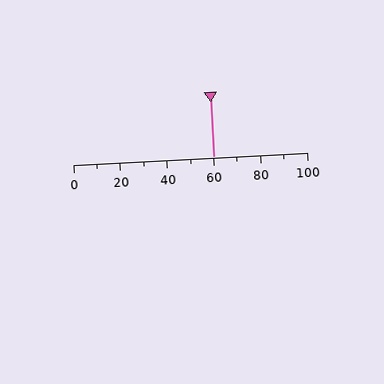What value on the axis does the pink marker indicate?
The marker indicates approximately 60.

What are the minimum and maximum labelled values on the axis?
The axis runs from 0 to 100.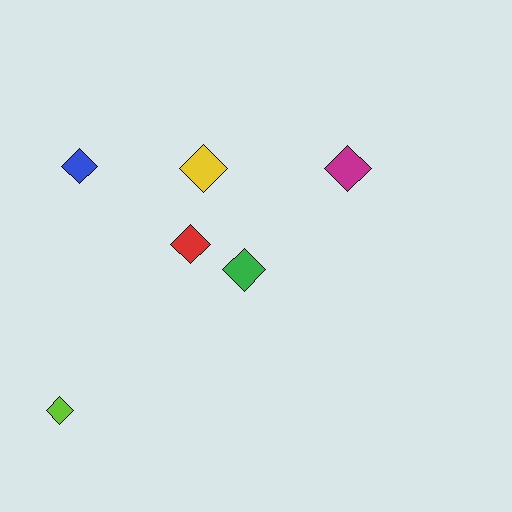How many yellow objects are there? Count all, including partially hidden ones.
There is 1 yellow object.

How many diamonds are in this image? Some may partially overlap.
There are 6 diamonds.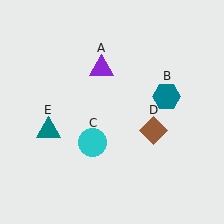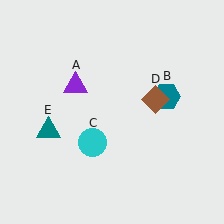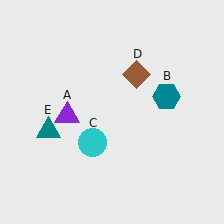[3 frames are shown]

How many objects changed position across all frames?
2 objects changed position: purple triangle (object A), brown diamond (object D).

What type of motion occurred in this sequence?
The purple triangle (object A), brown diamond (object D) rotated counterclockwise around the center of the scene.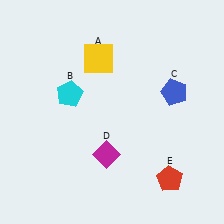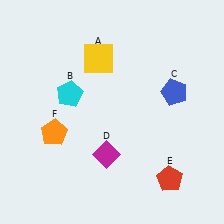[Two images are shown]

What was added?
An orange pentagon (F) was added in Image 2.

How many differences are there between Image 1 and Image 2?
There is 1 difference between the two images.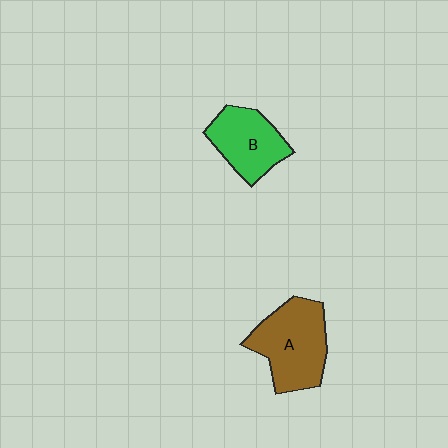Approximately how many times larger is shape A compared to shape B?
Approximately 1.3 times.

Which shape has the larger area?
Shape A (brown).